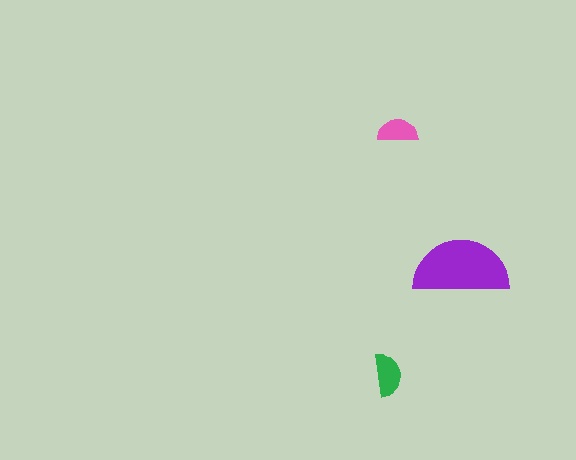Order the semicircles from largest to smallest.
the purple one, the green one, the pink one.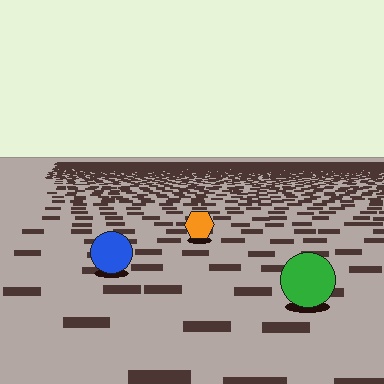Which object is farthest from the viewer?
The orange hexagon is farthest from the viewer. It appears smaller and the ground texture around it is denser.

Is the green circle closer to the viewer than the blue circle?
Yes. The green circle is closer — you can tell from the texture gradient: the ground texture is coarser near it.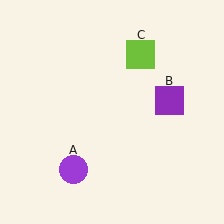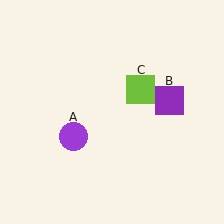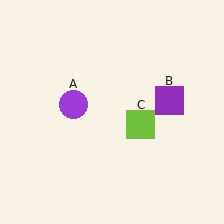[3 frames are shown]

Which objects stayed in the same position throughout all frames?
Purple square (object B) remained stationary.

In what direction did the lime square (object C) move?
The lime square (object C) moved down.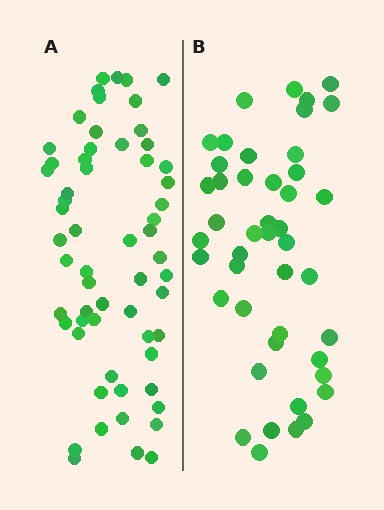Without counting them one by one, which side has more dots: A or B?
Region A (the left region) has more dots.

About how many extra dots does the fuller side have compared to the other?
Region A has approximately 15 more dots than region B.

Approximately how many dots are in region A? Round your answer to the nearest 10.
About 60 dots.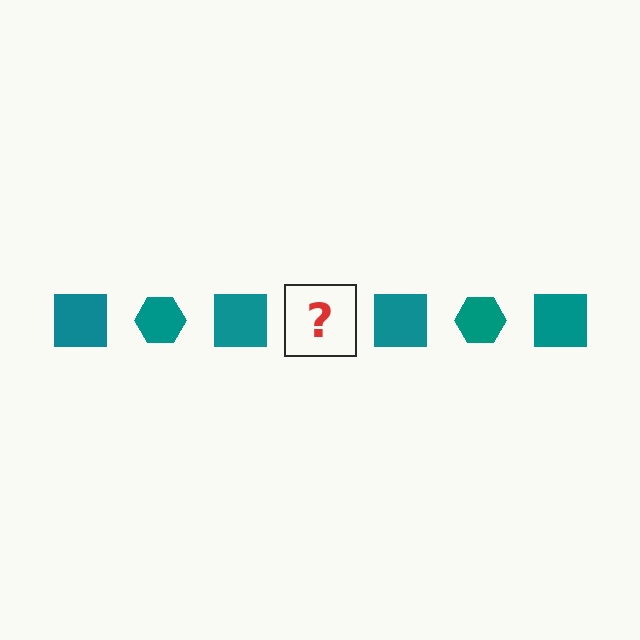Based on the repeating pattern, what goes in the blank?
The blank should be a teal hexagon.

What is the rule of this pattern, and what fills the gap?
The rule is that the pattern cycles through square, hexagon shapes in teal. The gap should be filled with a teal hexagon.